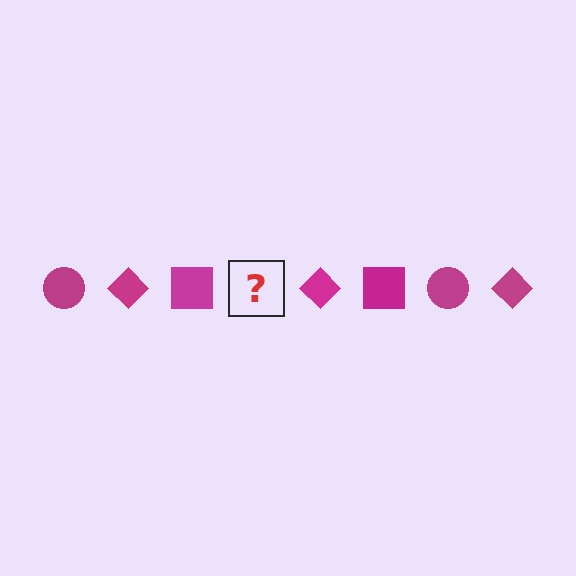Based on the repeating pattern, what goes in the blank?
The blank should be a magenta circle.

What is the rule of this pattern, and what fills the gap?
The rule is that the pattern cycles through circle, diamond, square shapes in magenta. The gap should be filled with a magenta circle.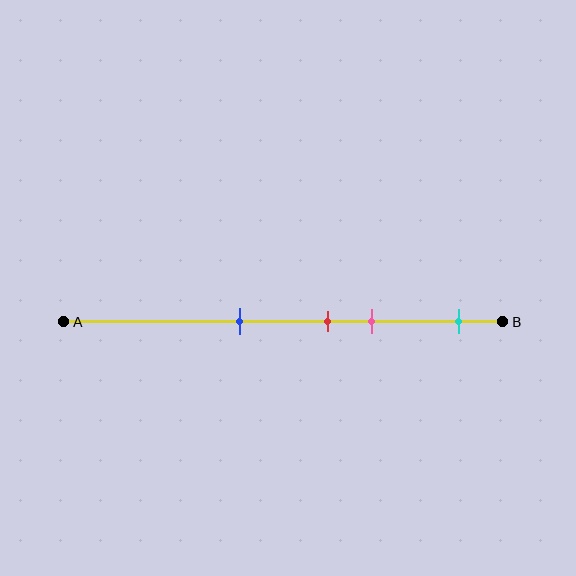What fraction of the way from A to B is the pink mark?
The pink mark is approximately 70% (0.7) of the way from A to B.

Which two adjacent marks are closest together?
The red and pink marks are the closest adjacent pair.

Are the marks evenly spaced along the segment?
No, the marks are not evenly spaced.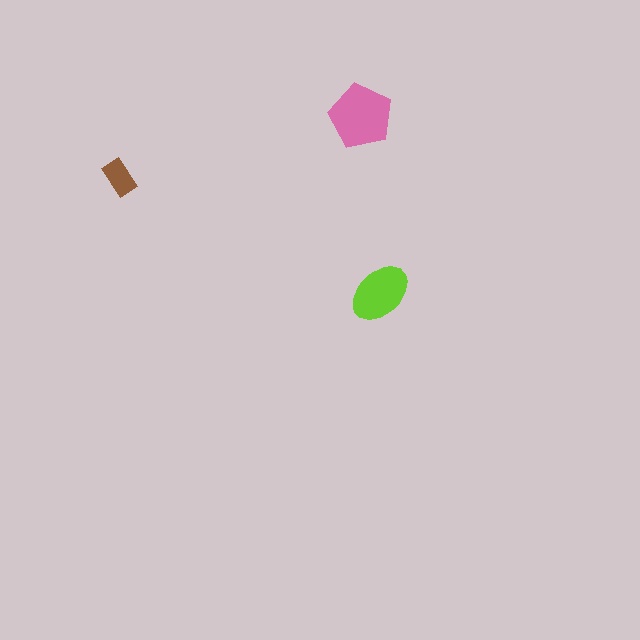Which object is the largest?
The pink pentagon.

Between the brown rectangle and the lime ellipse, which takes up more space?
The lime ellipse.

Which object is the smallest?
The brown rectangle.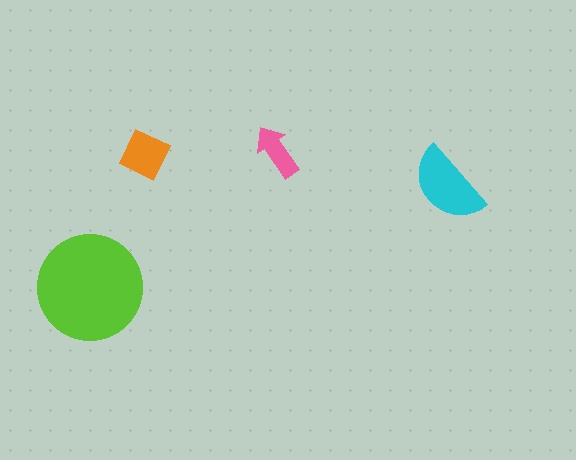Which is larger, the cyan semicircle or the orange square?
The cyan semicircle.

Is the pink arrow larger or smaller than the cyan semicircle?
Smaller.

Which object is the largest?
The lime circle.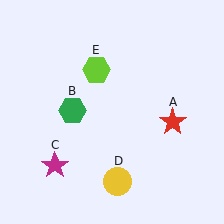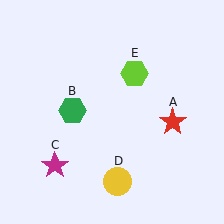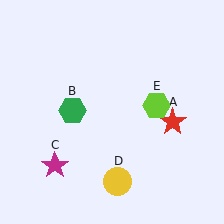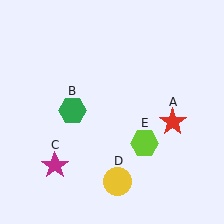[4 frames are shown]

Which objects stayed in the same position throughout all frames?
Red star (object A) and green hexagon (object B) and magenta star (object C) and yellow circle (object D) remained stationary.